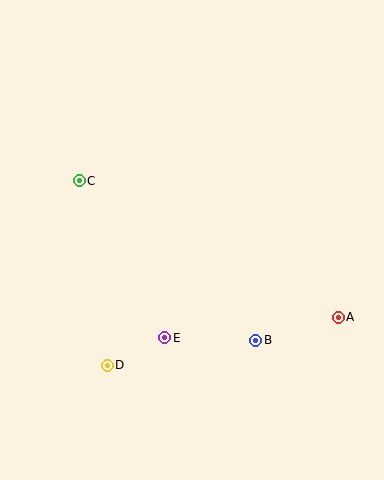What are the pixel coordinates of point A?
Point A is at (338, 317).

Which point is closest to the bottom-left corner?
Point D is closest to the bottom-left corner.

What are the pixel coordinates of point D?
Point D is at (107, 365).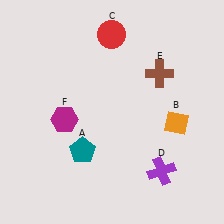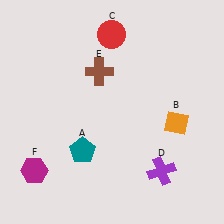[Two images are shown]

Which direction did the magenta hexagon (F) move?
The magenta hexagon (F) moved down.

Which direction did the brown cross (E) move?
The brown cross (E) moved left.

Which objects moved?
The objects that moved are: the brown cross (E), the magenta hexagon (F).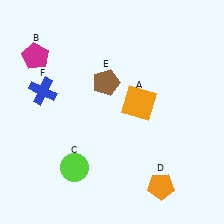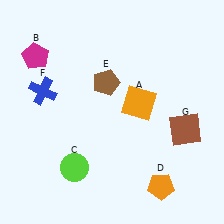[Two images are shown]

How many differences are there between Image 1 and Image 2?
There is 1 difference between the two images.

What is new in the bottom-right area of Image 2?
A brown square (G) was added in the bottom-right area of Image 2.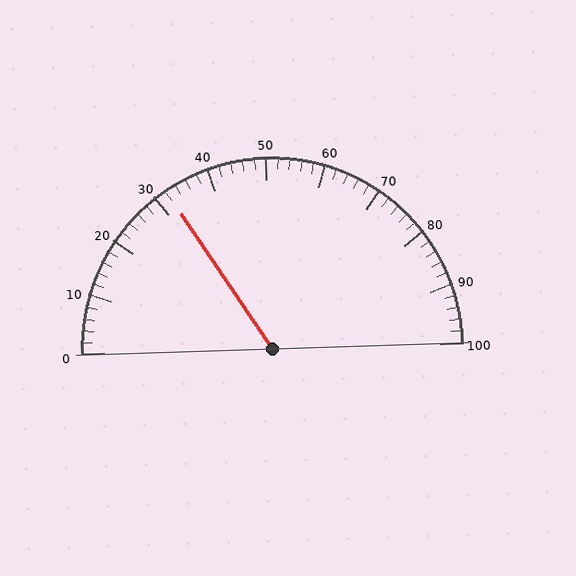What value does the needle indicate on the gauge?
The needle indicates approximately 32.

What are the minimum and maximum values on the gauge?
The gauge ranges from 0 to 100.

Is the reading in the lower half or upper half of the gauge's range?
The reading is in the lower half of the range (0 to 100).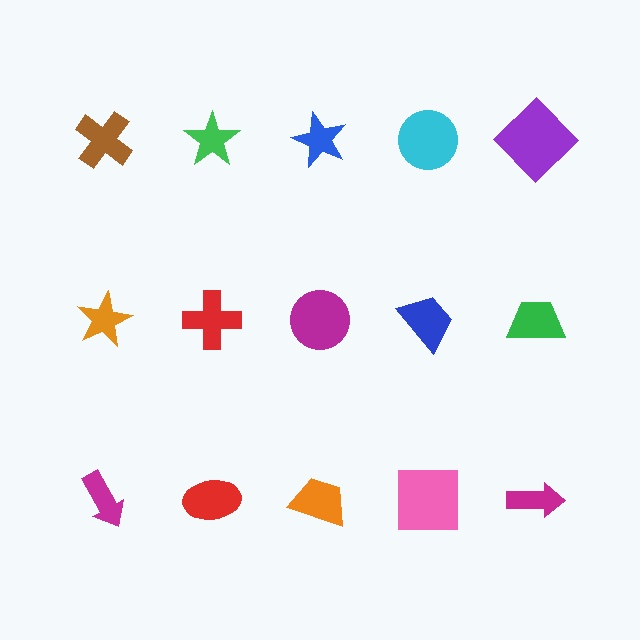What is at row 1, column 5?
A purple diamond.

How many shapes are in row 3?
5 shapes.